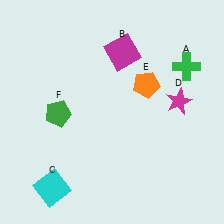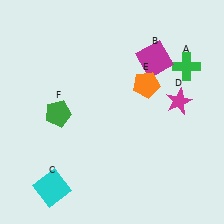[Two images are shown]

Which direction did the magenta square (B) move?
The magenta square (B) moved right.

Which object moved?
The magenta square (B) moved right.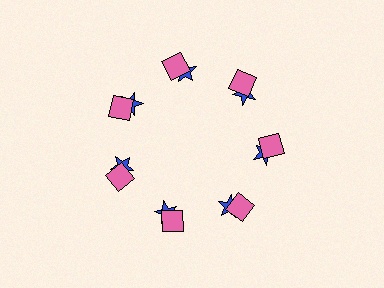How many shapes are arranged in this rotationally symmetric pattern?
There are 14 shapes, arranged in 7 groups of 2.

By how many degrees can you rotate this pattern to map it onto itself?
The pattern maps onto itself every 51 degrees of rotation.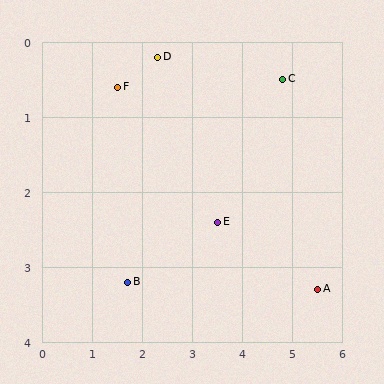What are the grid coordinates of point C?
Point C is at approximately (4.8, 0.5).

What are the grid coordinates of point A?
Point A is at approximately (5.5, 3.3).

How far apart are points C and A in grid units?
Points C and A are about 2.9 grid units apart.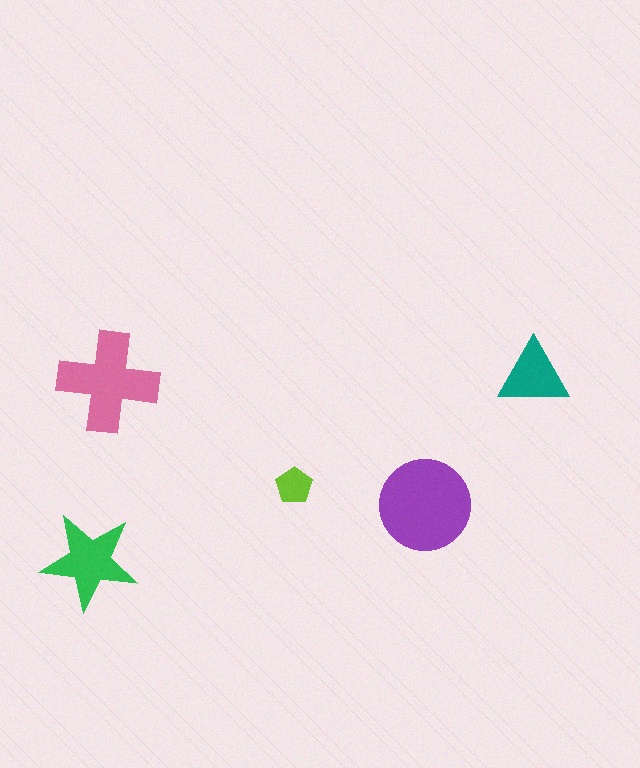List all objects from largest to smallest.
The purple circle, the pink cross, the green star, the teal triangle, the lime pentagon.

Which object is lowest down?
The green star is bottommost.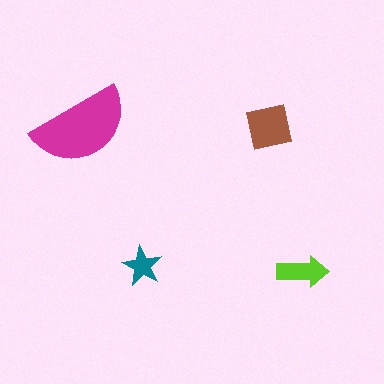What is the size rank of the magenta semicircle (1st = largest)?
1st.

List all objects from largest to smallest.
The magenta semicircle, the brown square, the lime arrow, the teal star.